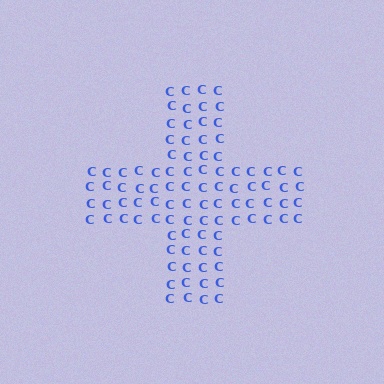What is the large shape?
The large shape is a cross.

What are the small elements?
The small elements are letter C's.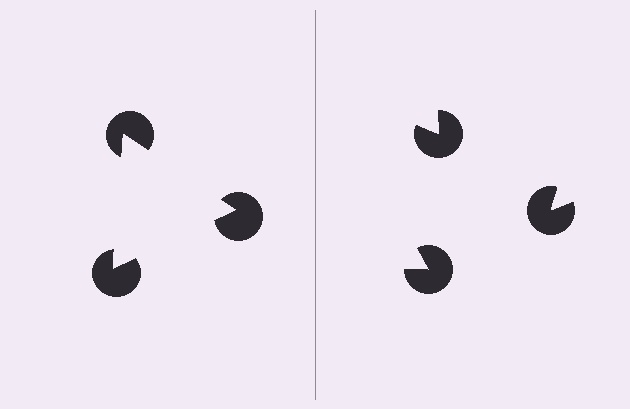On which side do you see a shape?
An illusory triangle appears on the left side. On the right side the wedge cuts are rotated, so no coherent shape forms.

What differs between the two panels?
The pac-man discs are positioned identically on both sides; only the wedge orientations differ. On the left they align to a triangle; on the right they are misaligned.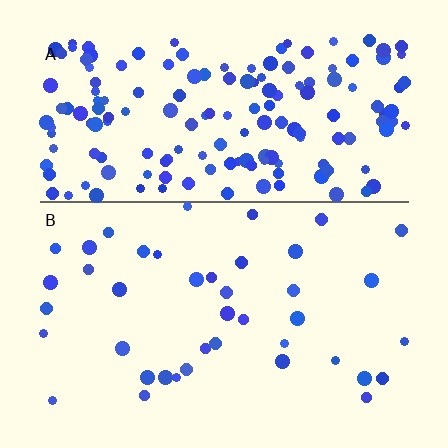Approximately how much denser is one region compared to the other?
Approximately 4.1× — region A over region B.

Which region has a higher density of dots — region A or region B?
A (the top).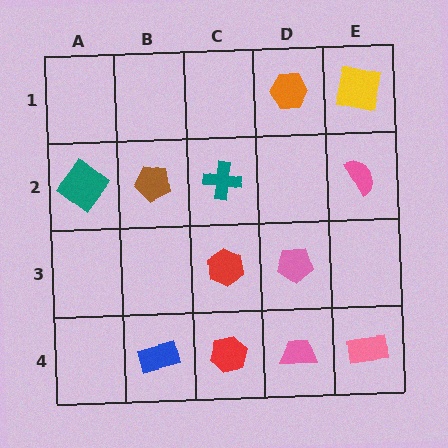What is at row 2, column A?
A teal diamond.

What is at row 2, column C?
A teal cross.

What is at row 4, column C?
A red hexagon.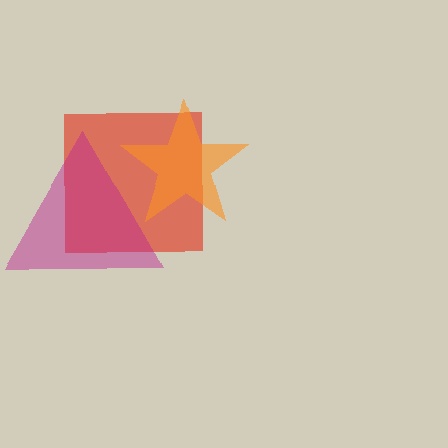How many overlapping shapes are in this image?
There are 3 overlapping shapes in the image.